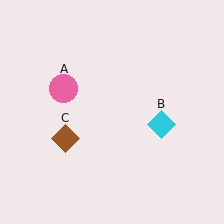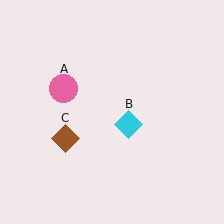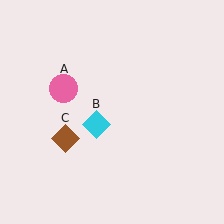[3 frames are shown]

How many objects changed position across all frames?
1 object changed position: cyan diamond (object B).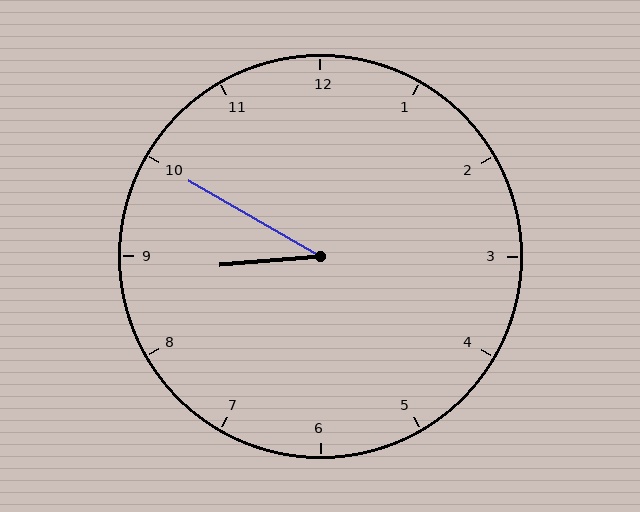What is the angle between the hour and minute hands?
Approximately 35 degrees.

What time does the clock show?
8:50.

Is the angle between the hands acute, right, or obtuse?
It is acute.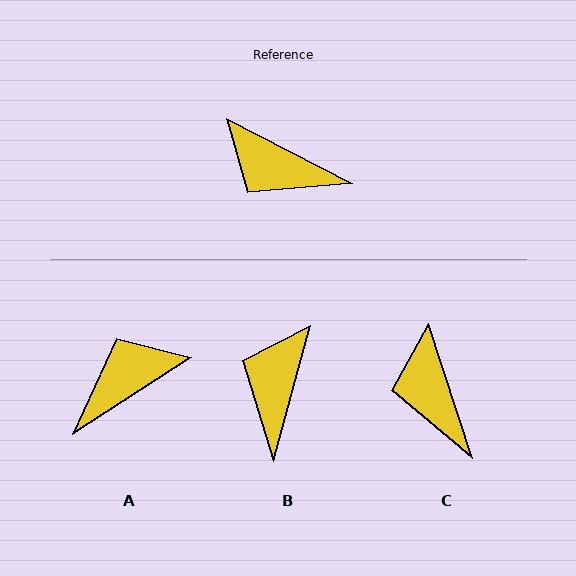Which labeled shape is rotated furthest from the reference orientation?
A, about 119 degrees away.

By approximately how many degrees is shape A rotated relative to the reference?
Approximately 119 degrees clockwise.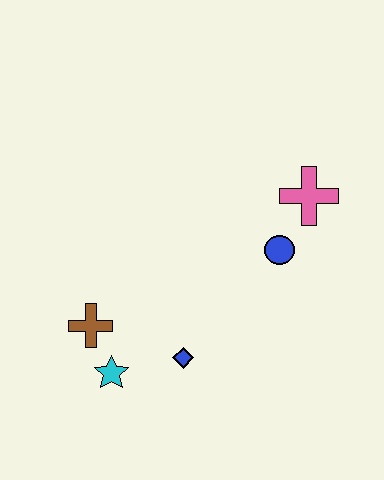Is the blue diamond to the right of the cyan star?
Yes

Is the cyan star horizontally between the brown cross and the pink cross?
Yes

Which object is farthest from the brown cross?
The pink cross is farthest from the brown cross.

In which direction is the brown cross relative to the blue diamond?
The brown cross is to the left of the blue diamond.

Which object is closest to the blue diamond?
The cyan star is closest to the blue diamond.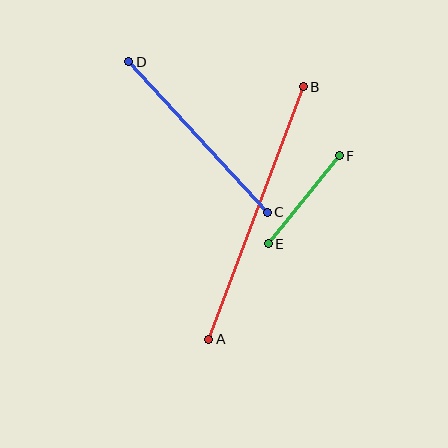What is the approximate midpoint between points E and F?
The midpoint is at approximately (304, 200) pixels.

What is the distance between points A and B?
The distance is approximately 270 pixels.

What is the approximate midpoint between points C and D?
The midpoint is at approximately (198, 137) pixels.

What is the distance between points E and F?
The distance is approximately 113 pixels.